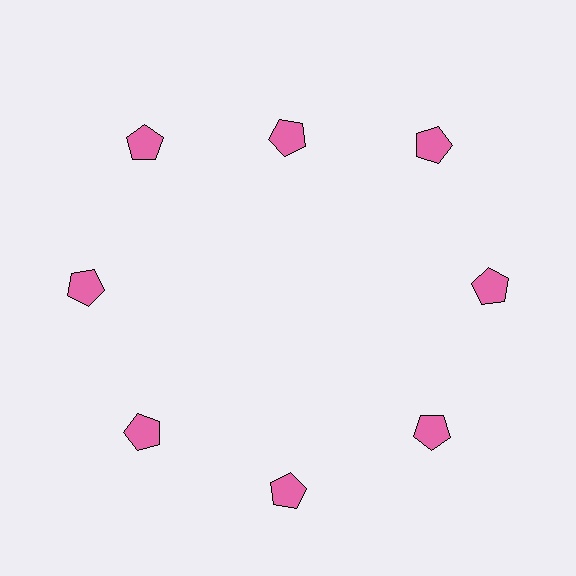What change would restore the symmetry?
The symmetry would be restored by moving it outward, back onto the ring so that all 8 pentagons sit at equal angles and equal distance from the center.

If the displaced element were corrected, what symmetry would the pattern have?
It would have 8-fold rotational symmetry — the pattern would map onto itself every 45 degrees.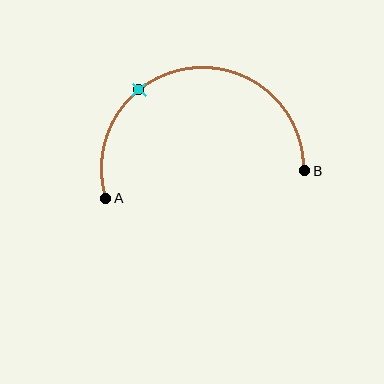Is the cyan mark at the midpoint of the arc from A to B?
No. The cyan mark lies on the arc but is closer to endpoint A. The arc midpoint would be at the point on the curve equidistant along the arc from both A and B.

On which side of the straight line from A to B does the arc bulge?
The arc bulges above the straight line connecting A and B.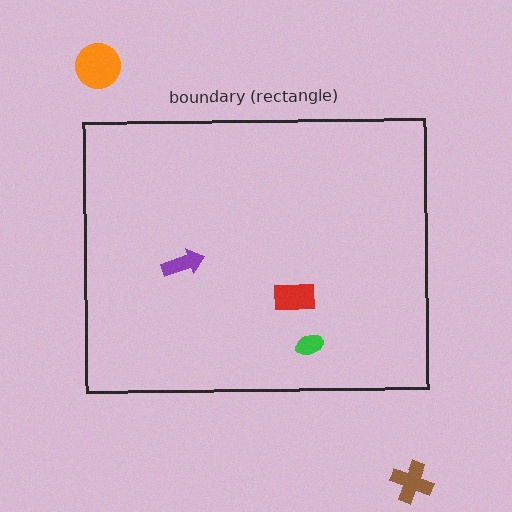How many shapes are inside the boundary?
3 inside, 2 outside.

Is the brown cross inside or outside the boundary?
Outside.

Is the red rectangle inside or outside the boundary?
Inside.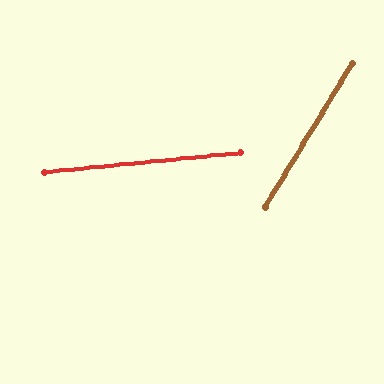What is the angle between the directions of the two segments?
Approximately 53 degrees.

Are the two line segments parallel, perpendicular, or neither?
Neither parallel nor perpendicular — they differ by about 53°.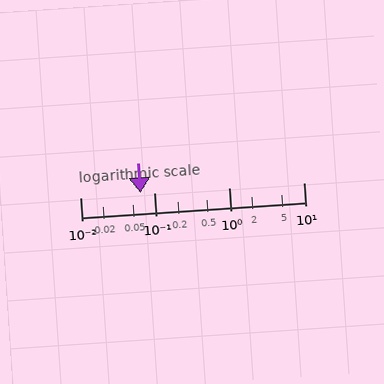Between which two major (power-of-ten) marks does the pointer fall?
The pointer is between 0.01 and 0.1.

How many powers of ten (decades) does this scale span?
The scale spans 3 decades, from 0.01 to 10.